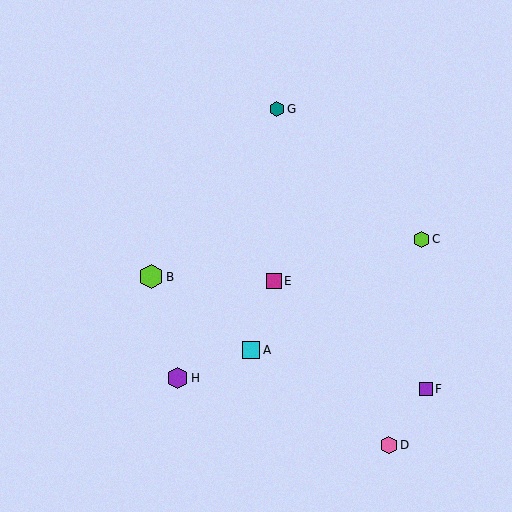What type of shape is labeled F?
Shape F is a purple square.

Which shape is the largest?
The lime hexagon (labeled B) is the largest.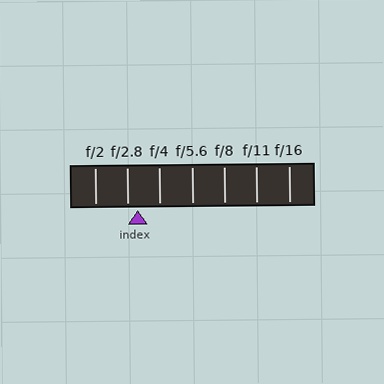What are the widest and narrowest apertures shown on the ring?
The widest aperture shown is f/2 and the narrowest is f/16.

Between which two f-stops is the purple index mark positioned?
The index mark is between f/2.8 and f/4.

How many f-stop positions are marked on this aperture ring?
There are 7 f-stop positions marked.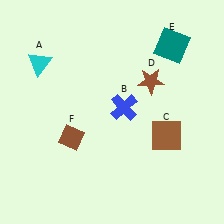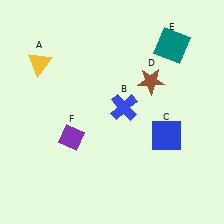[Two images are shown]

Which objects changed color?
A changed from cyan to yellow. C changed from brown to blue. F changed from brown to purple.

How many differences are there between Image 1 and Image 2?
There are 3 differences between the two images.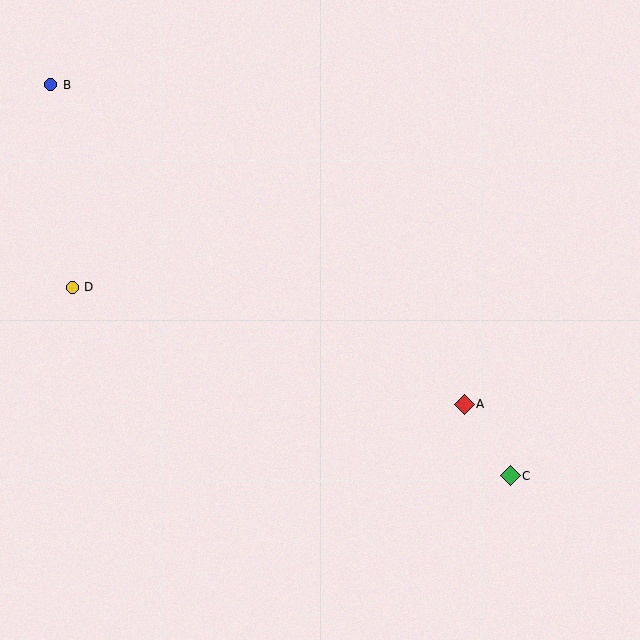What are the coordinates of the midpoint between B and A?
The midpoint between B and A is at (258, 245).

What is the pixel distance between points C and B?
The distance between C and B is 603 pixels.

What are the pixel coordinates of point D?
Point D is at (72, 287).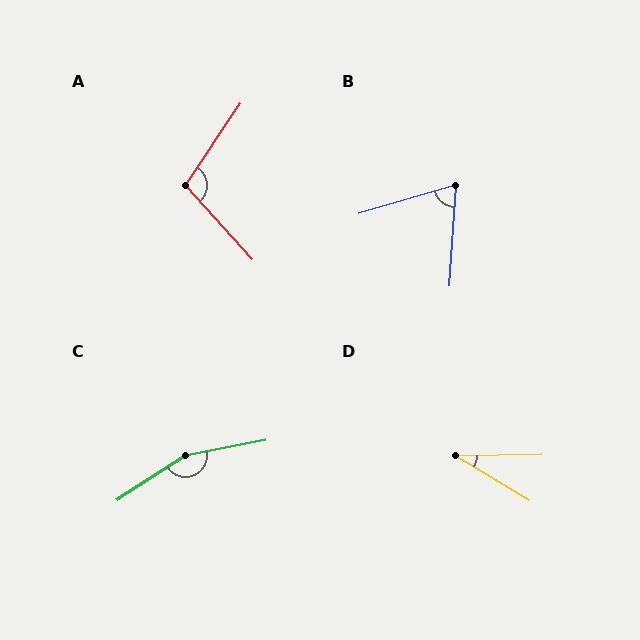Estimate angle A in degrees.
Approximately 103 degrees.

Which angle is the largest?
C, at approximately 158 degrees.